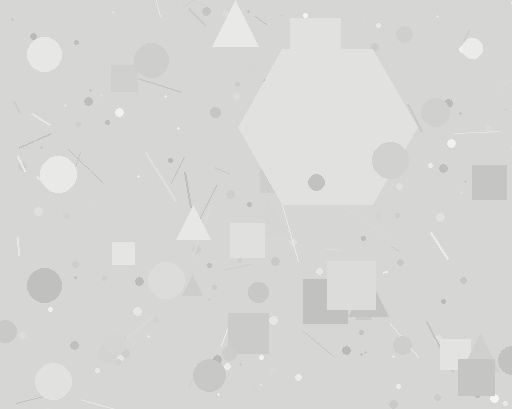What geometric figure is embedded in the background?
A hexagon is embedded in the background.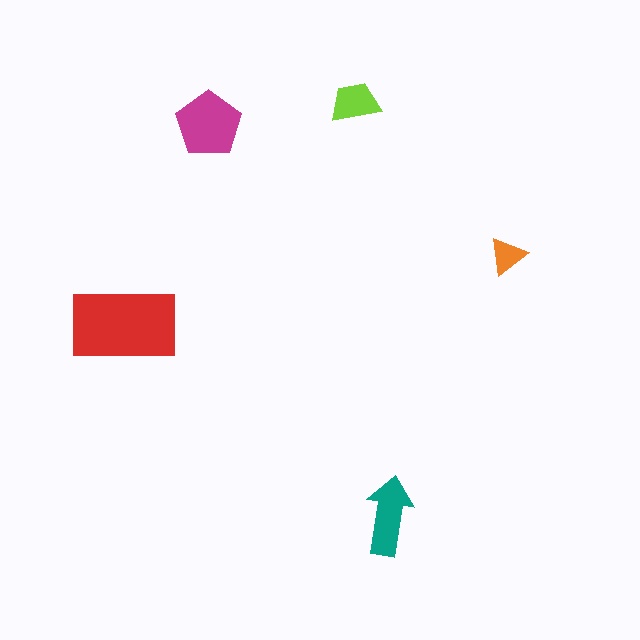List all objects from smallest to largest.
The orange triangle, the lime trapezoid, the teal arrow, the magenta pentagon, the red rectangle.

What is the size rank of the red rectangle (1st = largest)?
1st.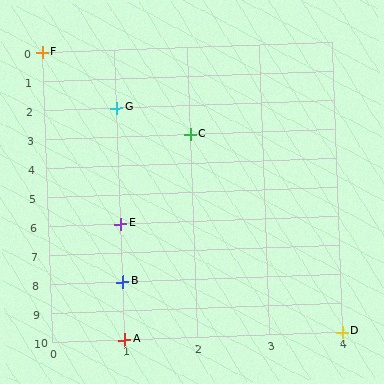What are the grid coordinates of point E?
Point E is at grid coordinates (1, 6).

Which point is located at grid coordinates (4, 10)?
Point D is at (4, 10).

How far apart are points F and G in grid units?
Points F and G are 1 column and 2 rows apart (about 2.2 grid units diagonally).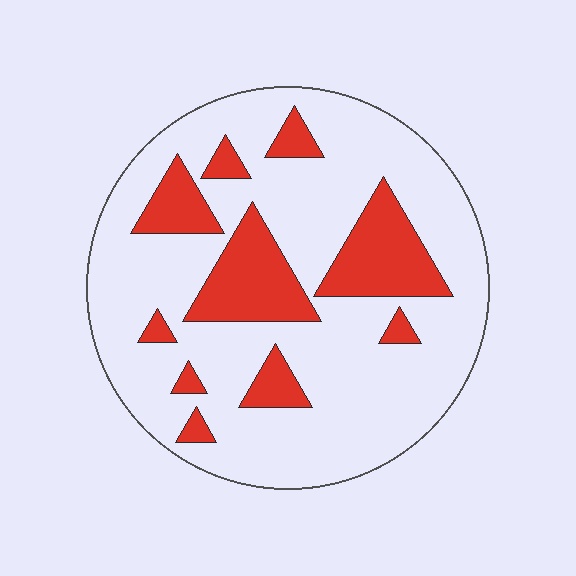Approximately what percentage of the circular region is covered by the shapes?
Approximately 25%.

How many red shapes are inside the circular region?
10.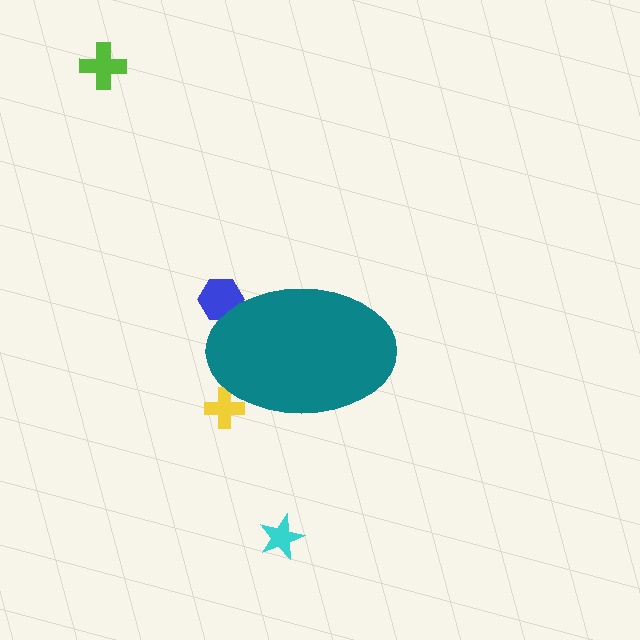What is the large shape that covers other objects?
A teal ellipse.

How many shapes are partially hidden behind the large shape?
2 shapes are partially hidden.